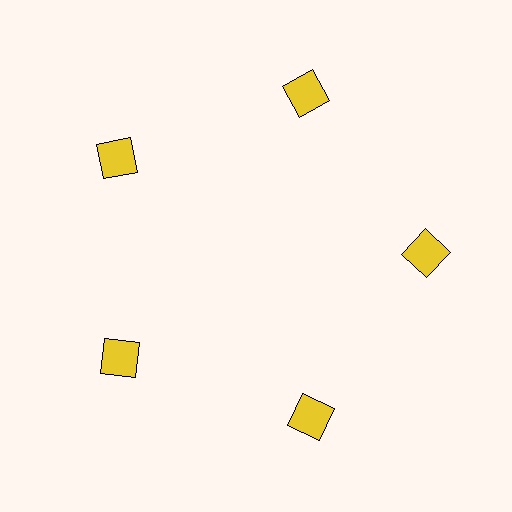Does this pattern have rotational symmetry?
Yes, this pattern has 5-fold rotational symmetry. It looks the same after rotating 72 degrees around the center.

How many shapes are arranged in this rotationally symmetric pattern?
There are 5 shapes, arranged in 5 groups of 1.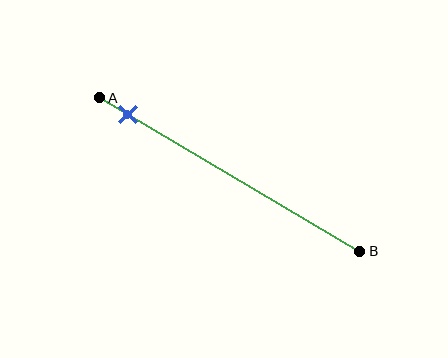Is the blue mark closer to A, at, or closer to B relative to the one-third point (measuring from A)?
The blue mark is closer to point A than the one-third point of segment AB.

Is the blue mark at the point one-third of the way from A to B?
No, the mark is at about 10% from A, not at the 33% one-third point.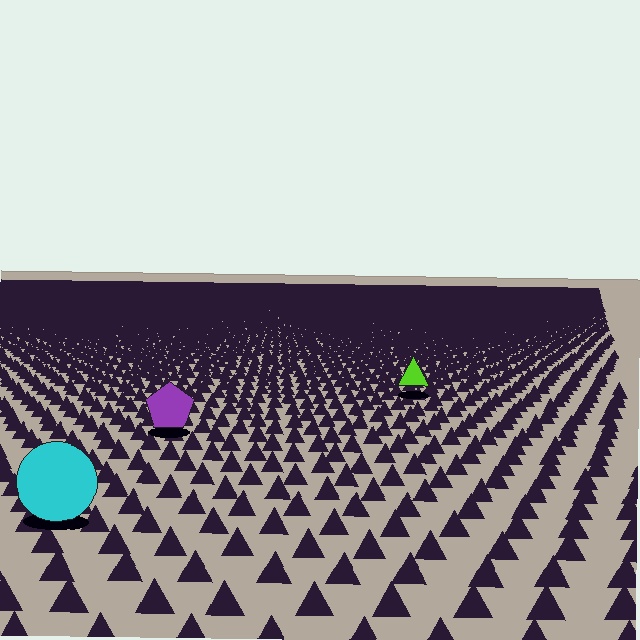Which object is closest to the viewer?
The cyan circle is closest. The texture marks near it are larger and more spread out.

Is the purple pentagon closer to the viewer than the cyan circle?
No. The cyan circle is closer — you can tell from the texture gradient: the ground texture is coarser near it.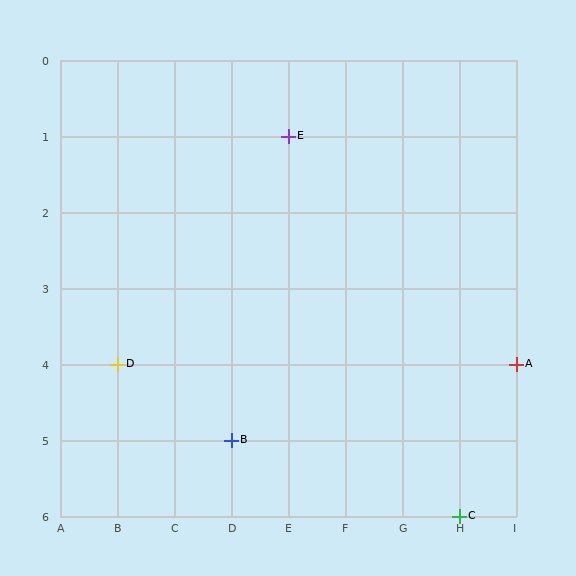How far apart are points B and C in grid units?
Points B and C are 4 columns and 1 row apart (about 4.1 grid units diagonally).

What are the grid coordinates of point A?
Point A is at grid coordinates (I, 4).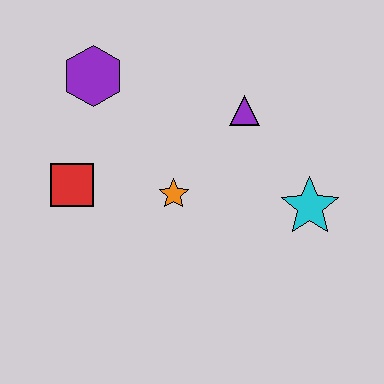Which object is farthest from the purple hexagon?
The cyan star is farthest from the purple hexagon.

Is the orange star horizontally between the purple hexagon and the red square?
No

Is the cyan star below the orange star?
Yes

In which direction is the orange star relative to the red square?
The orange star is to the right of the red square.